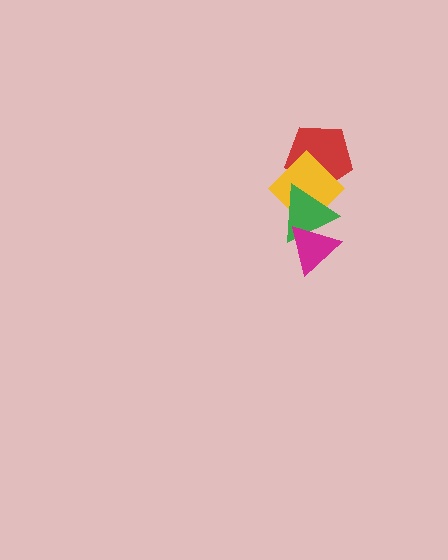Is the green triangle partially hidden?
Yes, it is partially covered by another shape.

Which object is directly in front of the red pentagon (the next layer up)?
The yellow diamond is directly in front of the red pentagon.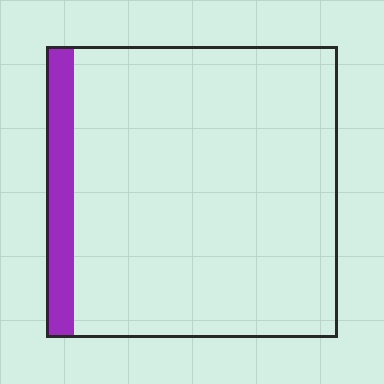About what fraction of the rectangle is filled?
About one tenth (1/10).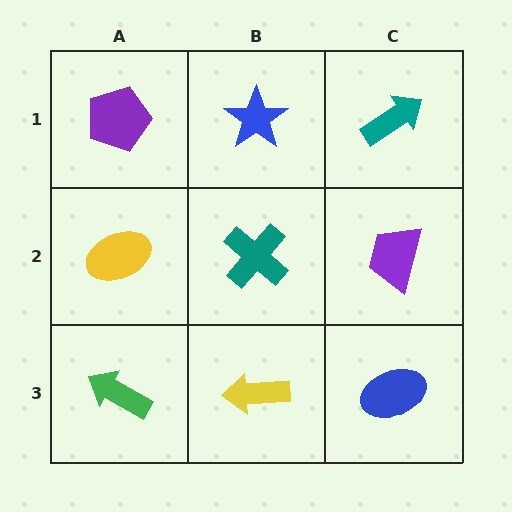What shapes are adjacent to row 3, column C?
A purple trapezoid (row 2, column C), a yellow arrow (row 3, column B).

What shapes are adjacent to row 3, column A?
A yellow ellipse (row 2, column A), a yellow arrow (row 3, column B).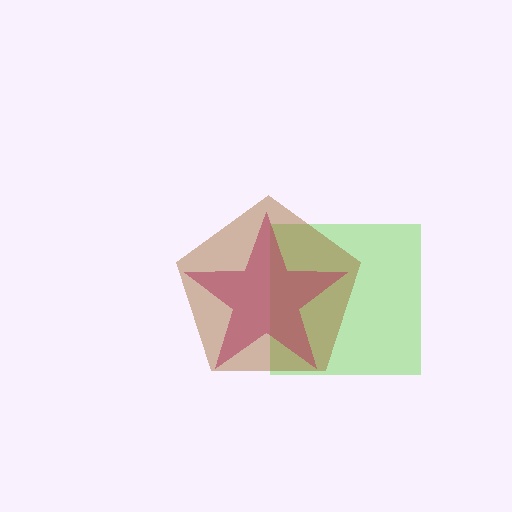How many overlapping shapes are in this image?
There are 3 overlapping shapes in the image.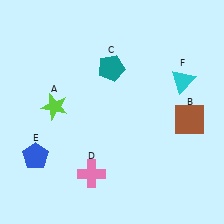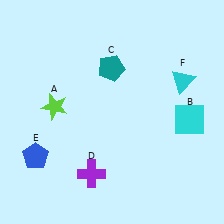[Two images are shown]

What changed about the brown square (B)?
In Image 1, B is brown. In Image 2, it changed to cyan.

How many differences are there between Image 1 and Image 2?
There are 2 differences between the two images.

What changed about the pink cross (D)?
In Image 1, D is pink. In Image 2, it changed to purple.